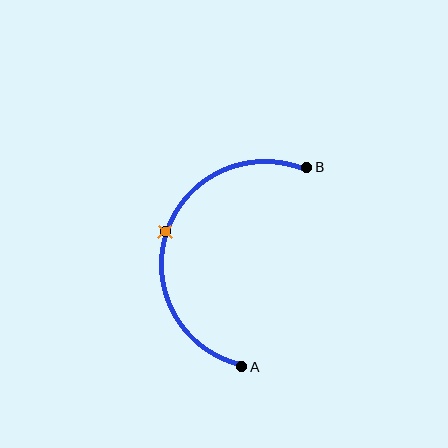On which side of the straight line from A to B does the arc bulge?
The arc bulges to the left of the straight line connecting A and B.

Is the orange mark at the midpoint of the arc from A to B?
Yes. The orange mark lies on the arc at equal arc-length from both A and B — it is the arc midpoint.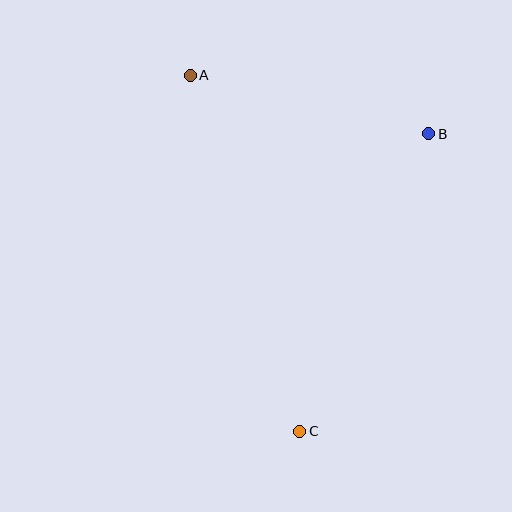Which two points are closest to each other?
Points A and B are closest to each other.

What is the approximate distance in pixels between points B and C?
The distance between B and C is approximately 325 pixels.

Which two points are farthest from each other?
Points A and C are farthest from each other.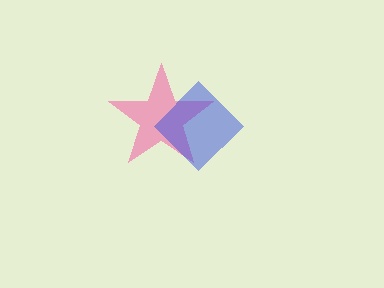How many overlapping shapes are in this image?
There are 2 overlapping shapes in the image.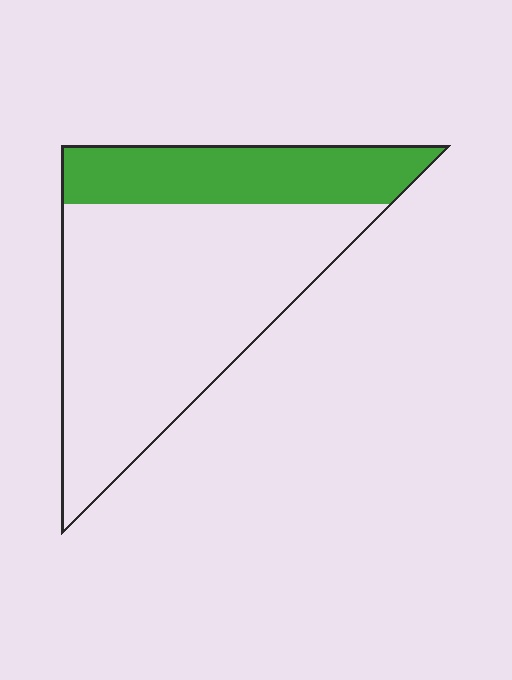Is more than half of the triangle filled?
No.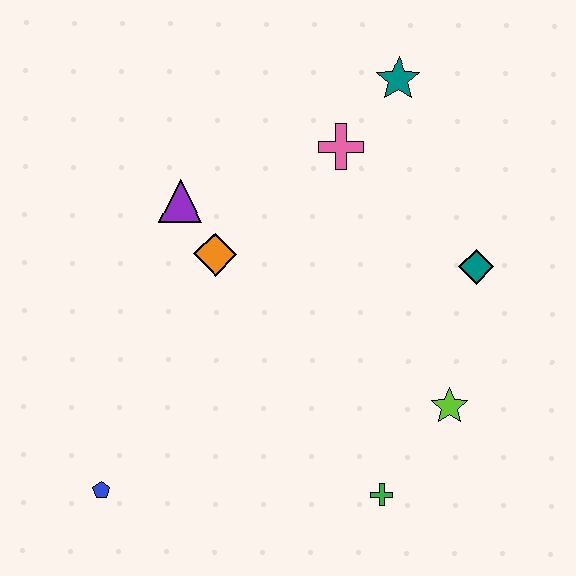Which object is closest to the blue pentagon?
The orange diamond is closest to the blue pentagon.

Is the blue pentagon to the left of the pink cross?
Yes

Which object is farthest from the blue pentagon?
The teal star is farthest from the blue pentagon.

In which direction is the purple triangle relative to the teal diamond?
The purple triangle is to the left of the teal diamond.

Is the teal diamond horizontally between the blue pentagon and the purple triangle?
No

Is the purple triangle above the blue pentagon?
Yes